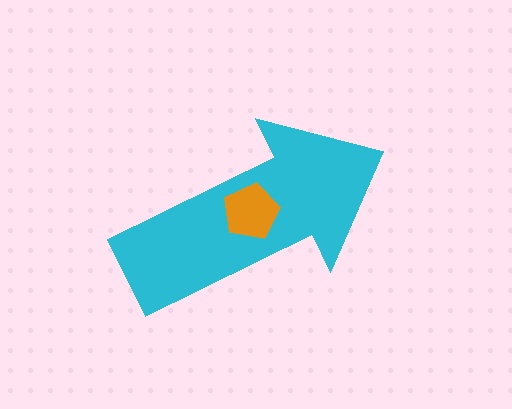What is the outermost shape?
The cyan arrow.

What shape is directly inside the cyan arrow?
The orange pentagon.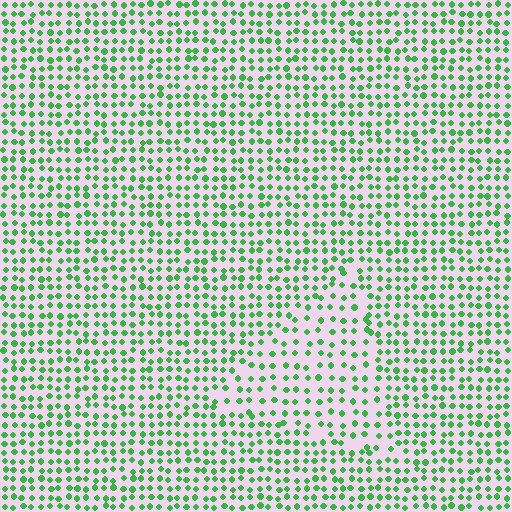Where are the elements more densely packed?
The elements are more densely packed outside the triangle boundary.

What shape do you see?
I see a triangle.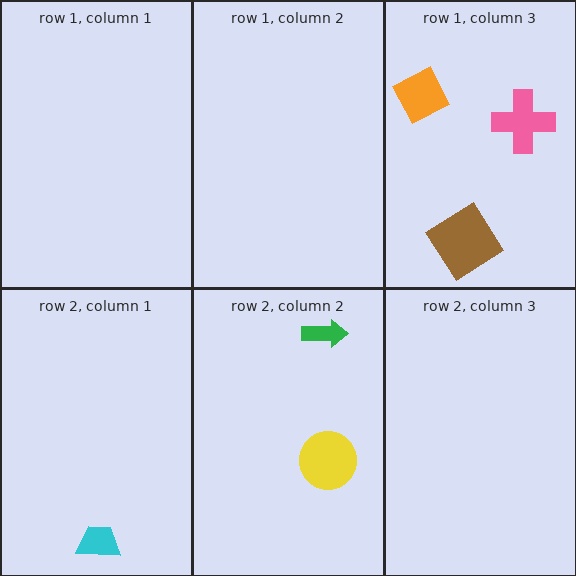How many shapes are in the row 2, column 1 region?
1.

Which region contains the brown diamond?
The row 1, column 3 region.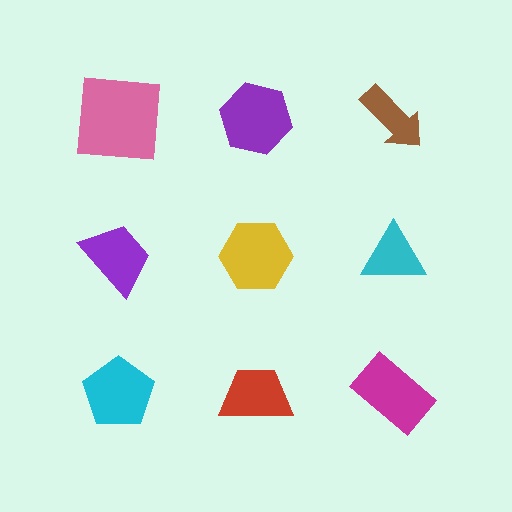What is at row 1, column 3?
A brown arrow.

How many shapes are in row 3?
3 shapes.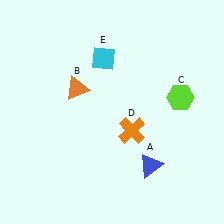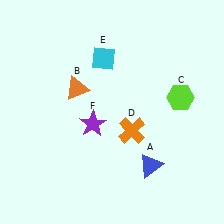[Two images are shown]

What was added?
A purple star (F) was added in Image 2.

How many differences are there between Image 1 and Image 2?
There is 1 difference between the two images.